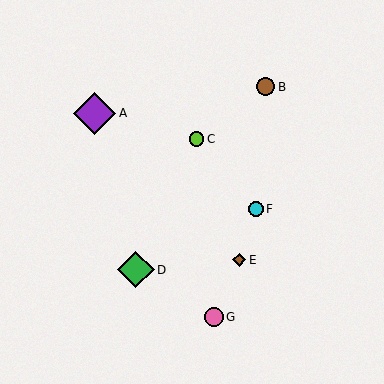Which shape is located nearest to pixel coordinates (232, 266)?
The brown diamond (labeled E) at (239, 260) is nearest to that location.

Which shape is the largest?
The purple diamond (labeled A) is the largest.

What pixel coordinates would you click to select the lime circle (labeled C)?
Click at (196, 139) to select the lime circle C.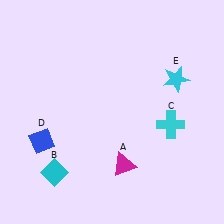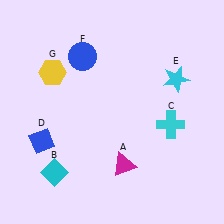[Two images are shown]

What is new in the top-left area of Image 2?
A blue circle (F) was added in the top-left area of Image 2.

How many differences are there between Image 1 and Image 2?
There are 2 differences between the two images.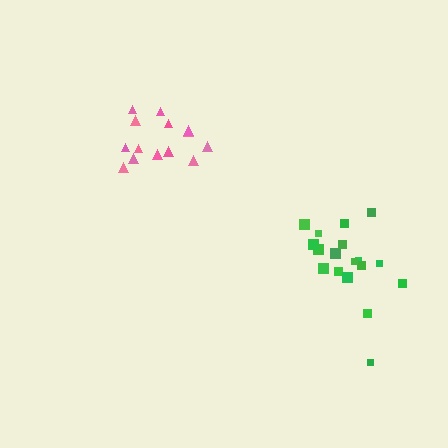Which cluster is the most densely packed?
Pink.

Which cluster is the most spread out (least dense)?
Green.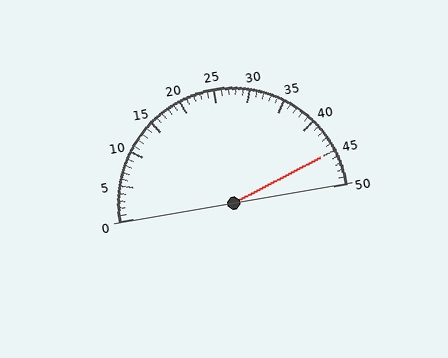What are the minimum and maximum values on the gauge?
The gauge ranges from 0 to 50.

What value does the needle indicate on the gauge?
The needle indicates approximately 45.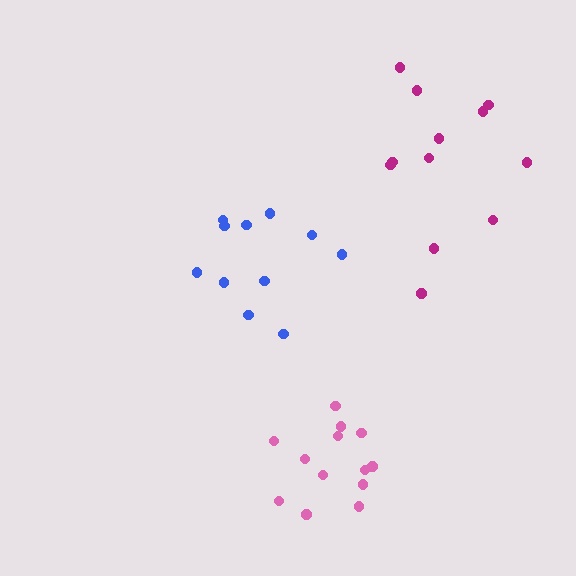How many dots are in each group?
Group 1: 11 dots, Group 2: 13 dots, Group 3: 12 dots (36 total).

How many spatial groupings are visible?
There are 3 spatial groupings.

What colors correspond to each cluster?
The clusters are colored: blue, pink, magenta.